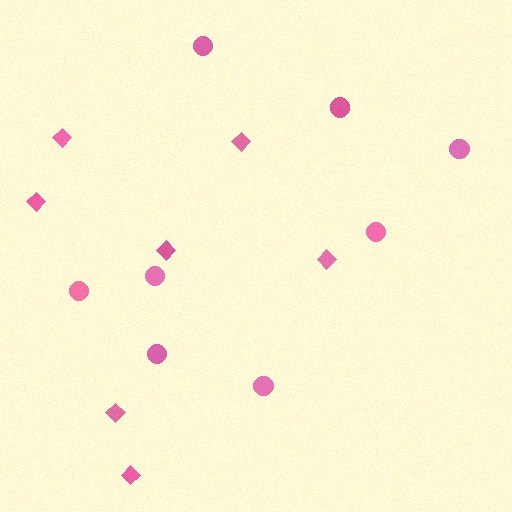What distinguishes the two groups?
There are 2 groups: one group of circles (8) and one group of diamonds (7).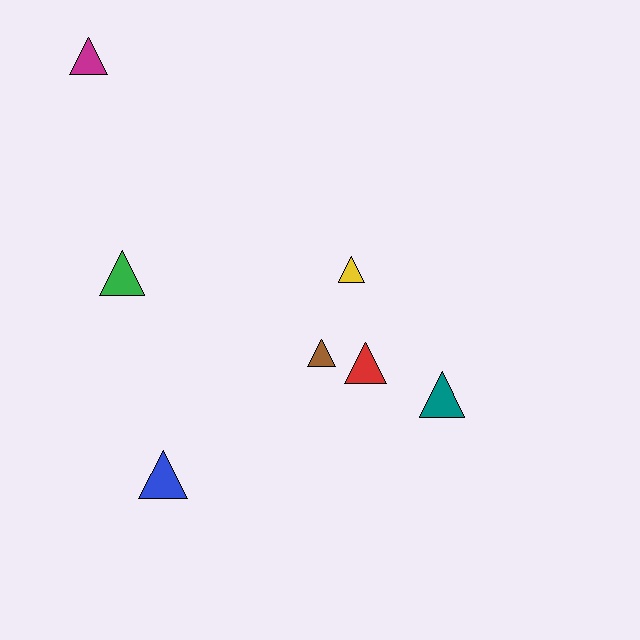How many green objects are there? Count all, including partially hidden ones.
There is 1 green object.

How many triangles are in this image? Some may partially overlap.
There are 7 triangles.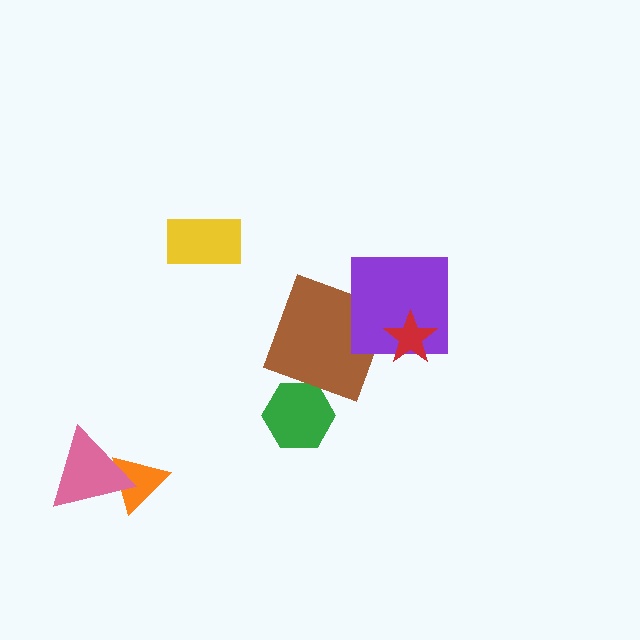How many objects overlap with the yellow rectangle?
0 objects overlap with the yellow rectangle.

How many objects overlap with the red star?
1 object overlaps with the red star.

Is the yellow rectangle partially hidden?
No, no other shape covers it.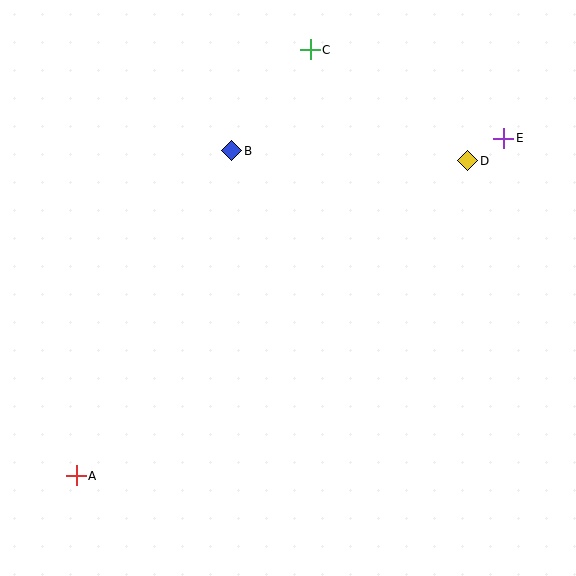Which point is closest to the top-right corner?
Point E is closest to the top-right corner.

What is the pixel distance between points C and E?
The distance between C and E is 213 pixels.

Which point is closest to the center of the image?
Point B at (232, 151) is closest to the center.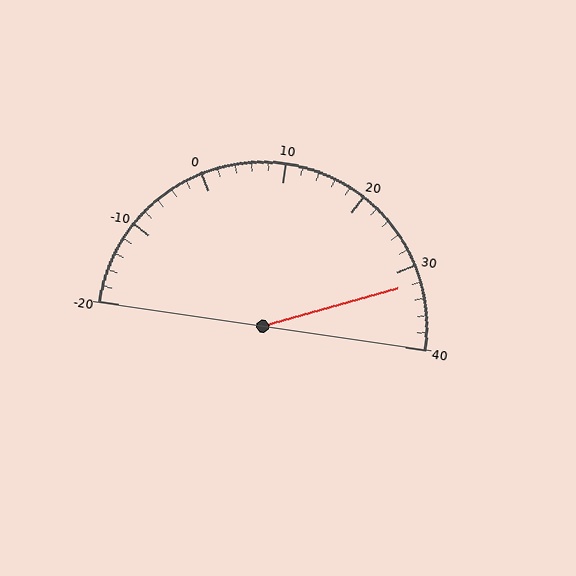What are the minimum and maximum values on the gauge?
The gauge ranges from -20 to 40.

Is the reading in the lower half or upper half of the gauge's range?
The reading is in the upper half of the range (-20 to 40).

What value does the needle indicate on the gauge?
The needle indicates approximately 32.